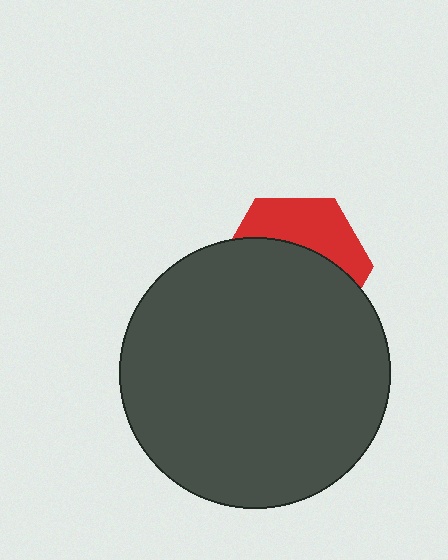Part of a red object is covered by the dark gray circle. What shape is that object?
It is a hexagon.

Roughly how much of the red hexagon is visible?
A small part of it is visible (roughly 36%).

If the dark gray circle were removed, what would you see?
You would see the complete red hexagon.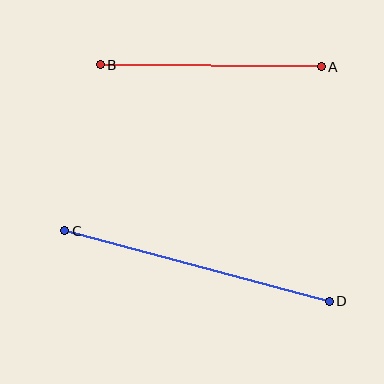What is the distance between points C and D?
The distance is approximately 274 pixels.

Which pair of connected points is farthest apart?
Points C and D are farthest apart.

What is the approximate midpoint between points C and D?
The midpoint is at approximately (197, 266) pixels.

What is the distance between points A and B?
The distance is approximately 221 pixels.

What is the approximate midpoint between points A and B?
The midpoint is at approximately (211, 66) pixels.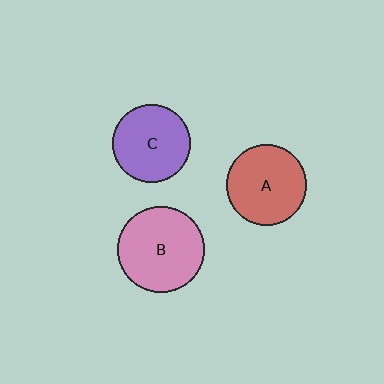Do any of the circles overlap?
No, none of the circles overlap.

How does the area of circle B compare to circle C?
Approximately 1.2 times.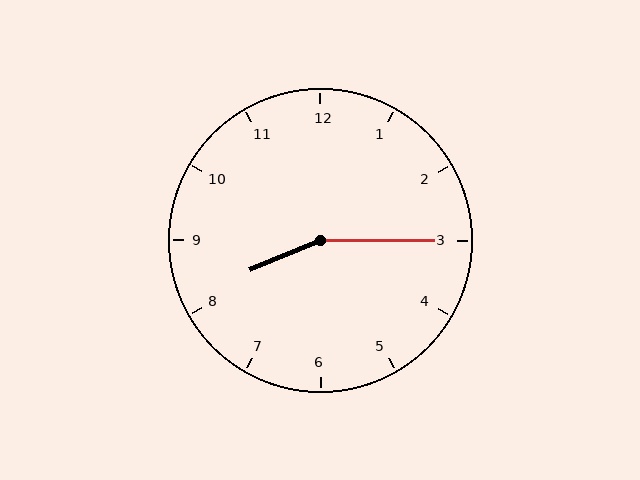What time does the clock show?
8:15.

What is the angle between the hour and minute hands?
Approximately 158 degrees.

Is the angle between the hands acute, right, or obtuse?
It is obtuse.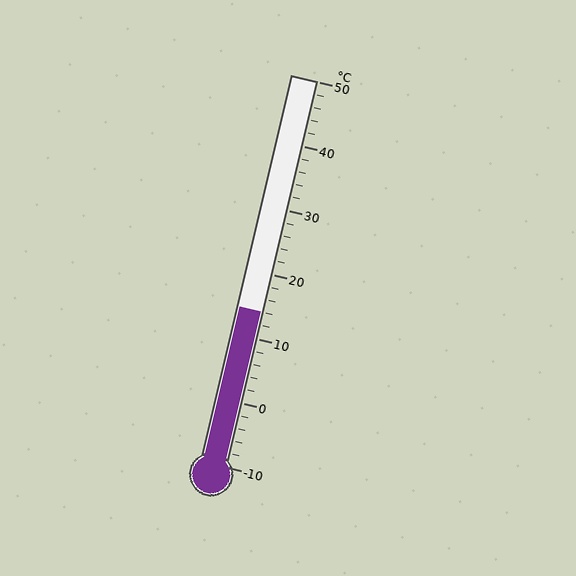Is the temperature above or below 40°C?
The temperature is below 40°C.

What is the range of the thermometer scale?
The thermometer scale ranges from -10°C to 50°C.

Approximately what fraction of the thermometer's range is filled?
The thermometer is filled to approximately 40% of its range.